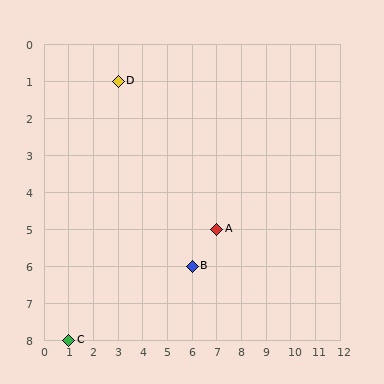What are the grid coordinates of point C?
Point C is at grid coordinates (1, 8).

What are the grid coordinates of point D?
Point D is at grid coordinates (3, 1).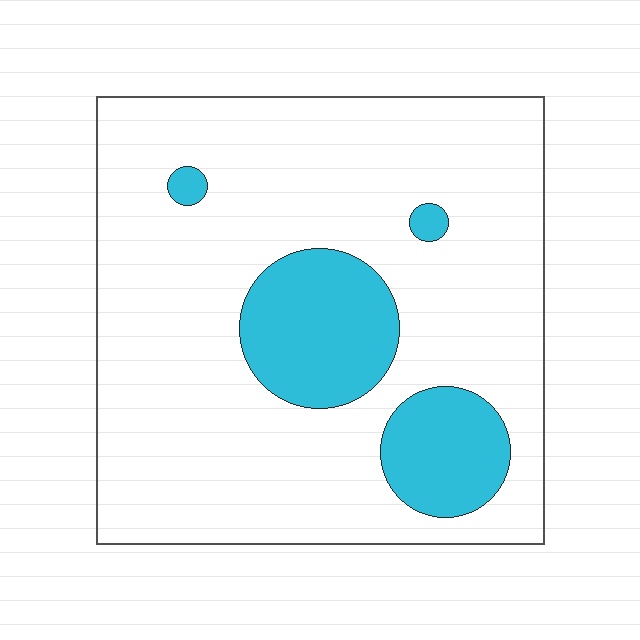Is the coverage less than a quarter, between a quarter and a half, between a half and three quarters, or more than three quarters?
Less than a quarter.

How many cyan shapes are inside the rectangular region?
4.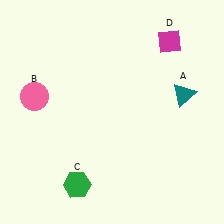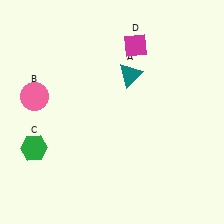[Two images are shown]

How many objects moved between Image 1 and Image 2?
3 objects moved between the two images.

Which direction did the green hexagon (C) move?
The green hexagon (C) moved left.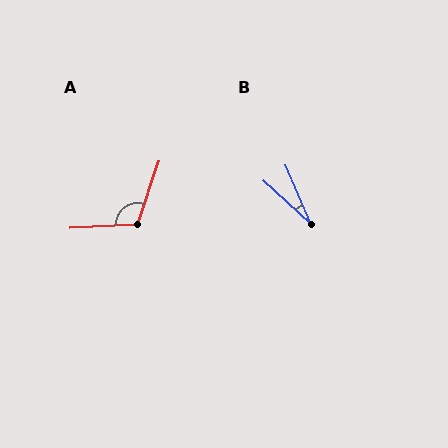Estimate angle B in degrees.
Approximately 24 degrees.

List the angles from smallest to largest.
B (24°), A (111°).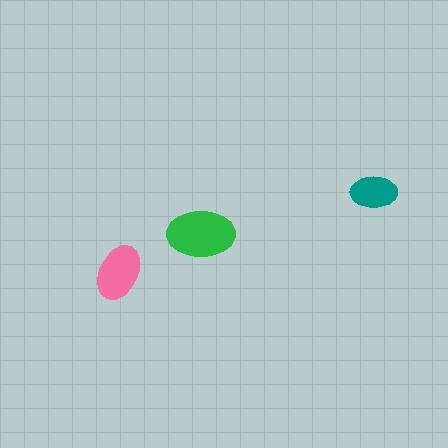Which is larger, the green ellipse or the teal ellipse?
The green one.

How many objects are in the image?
There are 3 objects in the image.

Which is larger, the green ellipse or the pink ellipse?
The green one.